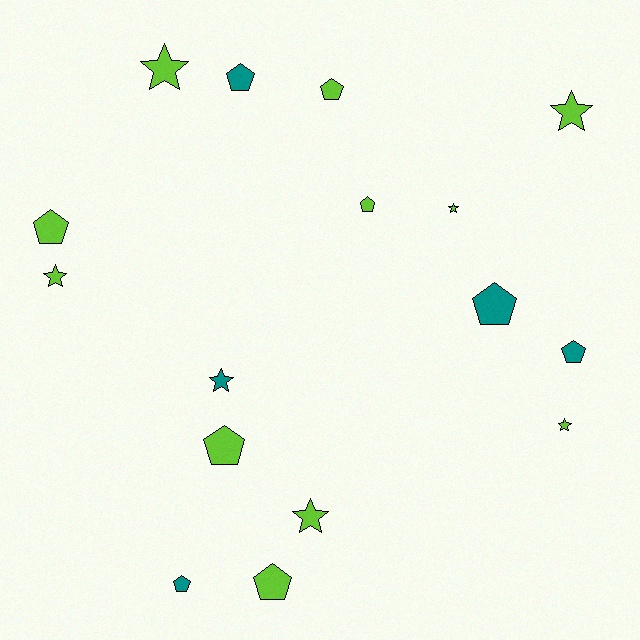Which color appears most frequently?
Lime, with 11 objects.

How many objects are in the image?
There are 16 objects.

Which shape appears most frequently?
Pentagon, with 9 objects.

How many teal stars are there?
There is 1 teal star.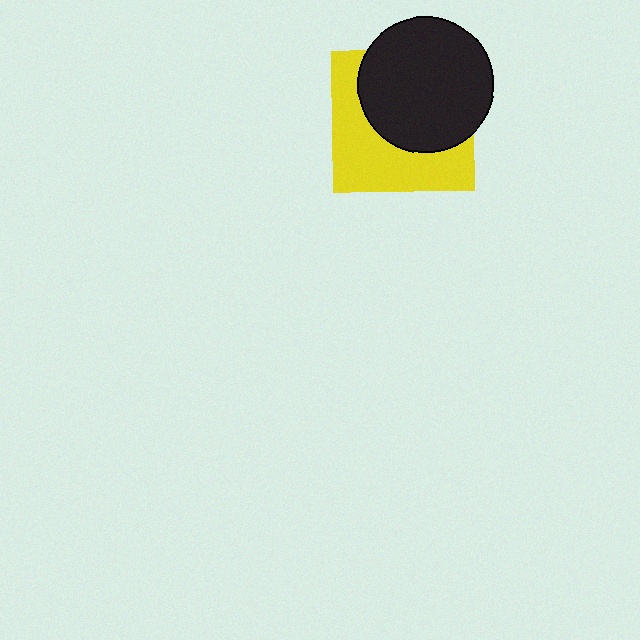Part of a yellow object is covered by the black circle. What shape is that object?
It is a square.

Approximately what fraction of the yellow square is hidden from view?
Roughly 53% of the yellow square is hidden behind the black circle.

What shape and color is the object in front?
The object in front is a black circle.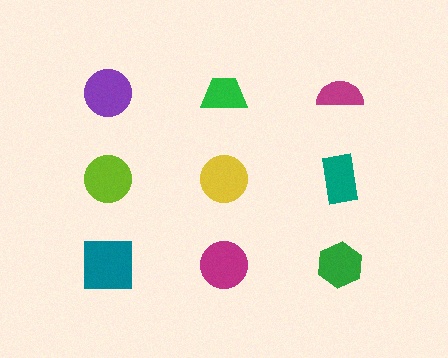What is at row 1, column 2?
A green trapezoid.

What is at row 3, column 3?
A green hexagon.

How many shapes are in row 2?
3 shapes.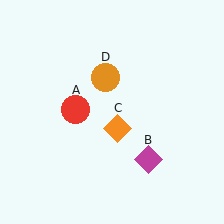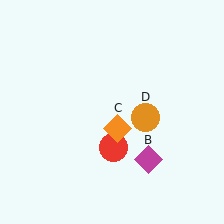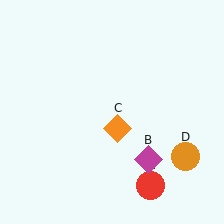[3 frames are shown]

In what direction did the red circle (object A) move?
The red circle (object A) moved down and to the right.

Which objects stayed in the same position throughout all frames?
Magenta diamond (object B) and orange diamond (object C) remained stationary.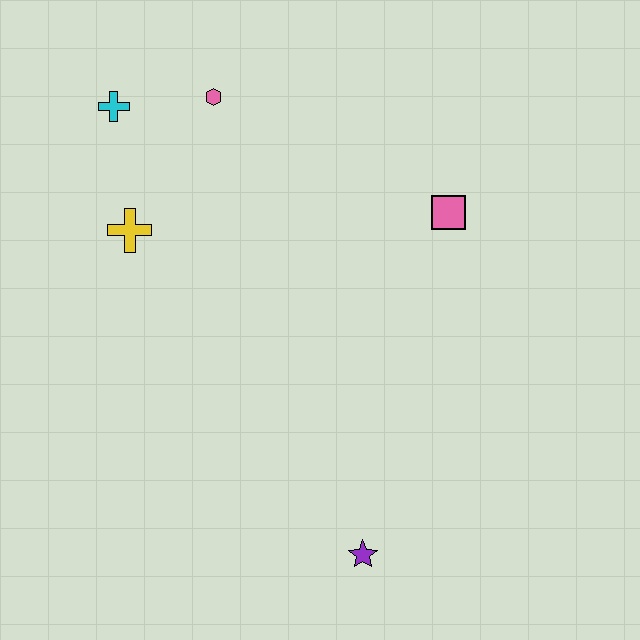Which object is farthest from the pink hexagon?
The purple star is farthest from the pink hexagon.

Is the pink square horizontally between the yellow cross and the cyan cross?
No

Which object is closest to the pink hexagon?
The cyan cross is closest to the pink hexagon.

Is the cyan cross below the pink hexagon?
Yes